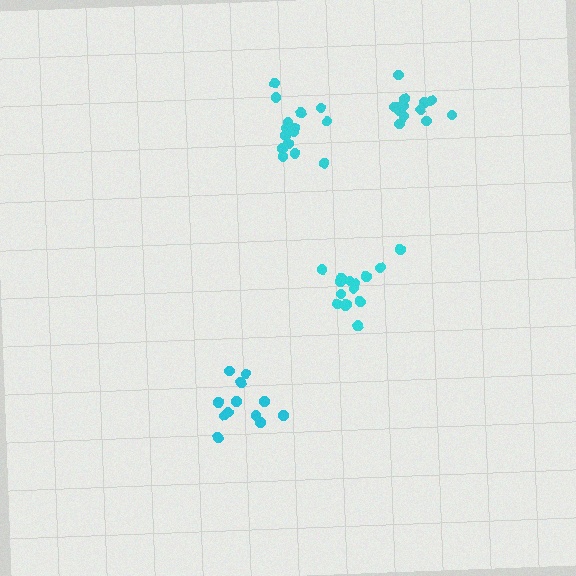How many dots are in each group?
Group 1: 12 dots, Group 2: 13 dots, Group 3: 16 dots, Group 4: 15 dots (56 total).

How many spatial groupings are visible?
There are 4 spatial groupings.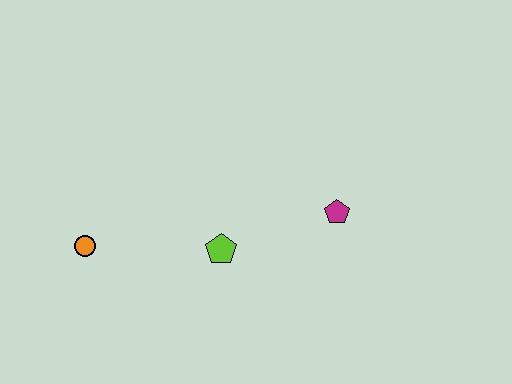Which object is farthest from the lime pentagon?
The orange circle is farthest from the lime pentagon.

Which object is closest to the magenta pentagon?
The lime pentagon is closest to the magenta pentagon.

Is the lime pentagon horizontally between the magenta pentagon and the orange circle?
Yes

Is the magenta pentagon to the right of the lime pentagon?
Yes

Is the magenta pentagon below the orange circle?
No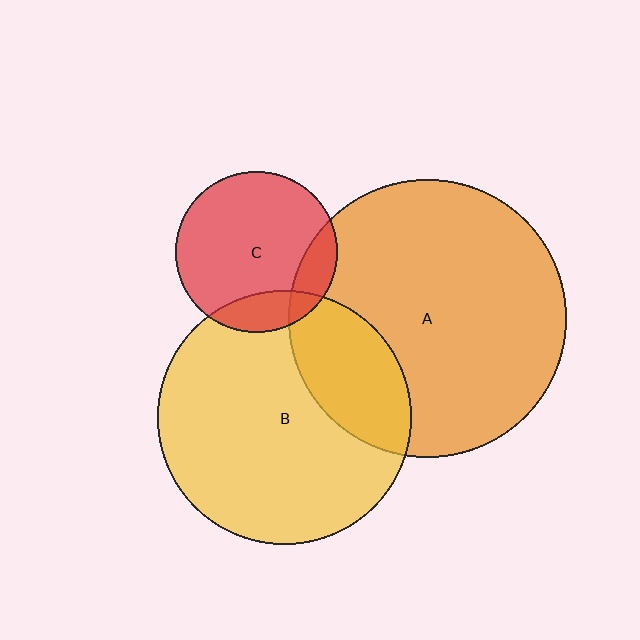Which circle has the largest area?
Circle A (orange).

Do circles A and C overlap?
Yes.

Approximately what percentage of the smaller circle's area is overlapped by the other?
Approximately 15%.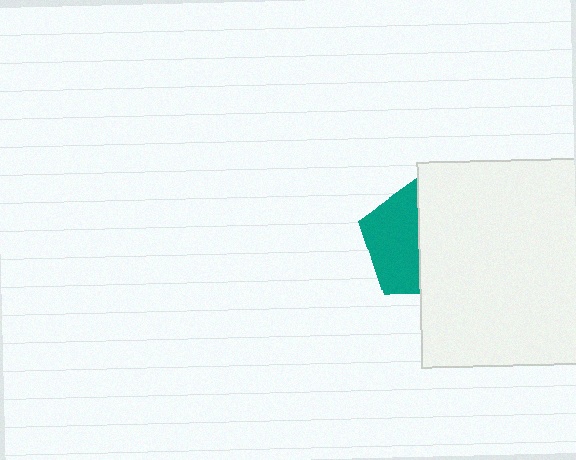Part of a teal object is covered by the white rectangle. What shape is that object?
It is a pentagon.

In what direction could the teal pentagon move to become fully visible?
The teal pentagon could move left. That would shift it out from behind the white rectangle entirely.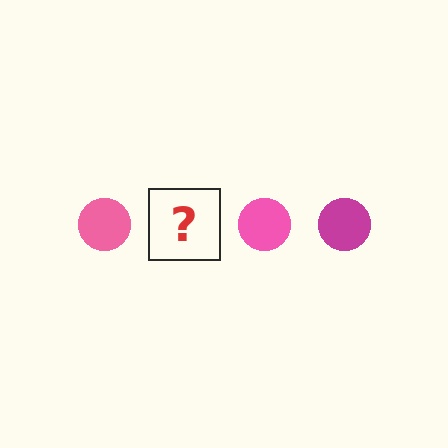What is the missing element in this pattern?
The missing element is a magenta circle.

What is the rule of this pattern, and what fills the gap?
The rule is that the pattern cycles through pink, magenta circles. The gap should be filled with a magenta circle.